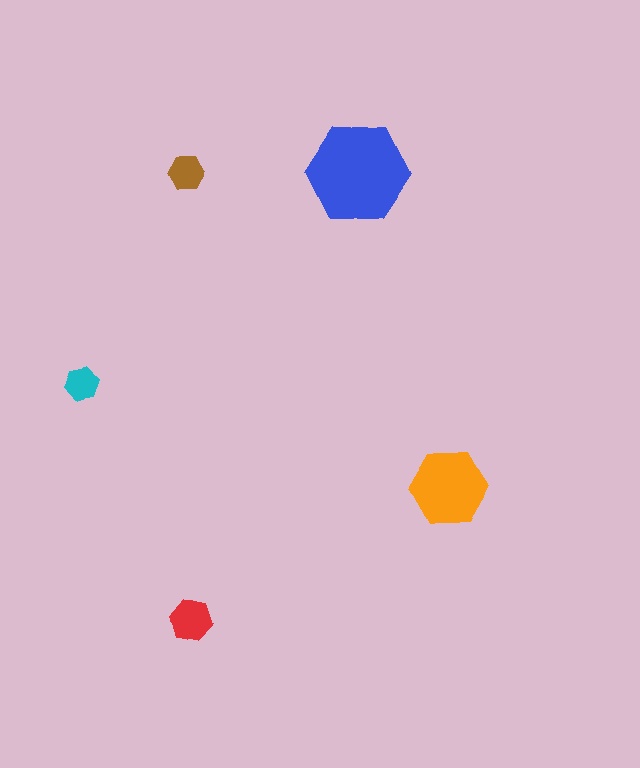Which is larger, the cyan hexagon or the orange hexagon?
The orange one.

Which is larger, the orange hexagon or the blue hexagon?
The blue one.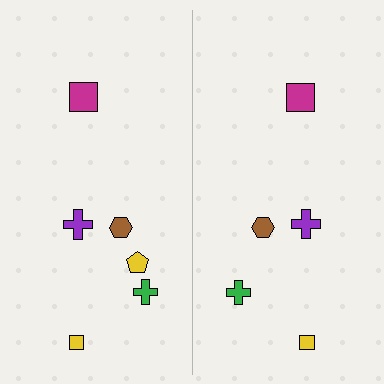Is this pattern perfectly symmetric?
No, the pattern is not perfectly symmetric. A yellow pentagon is missing from the right side.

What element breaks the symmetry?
A yellow pentagon is missing from the right side.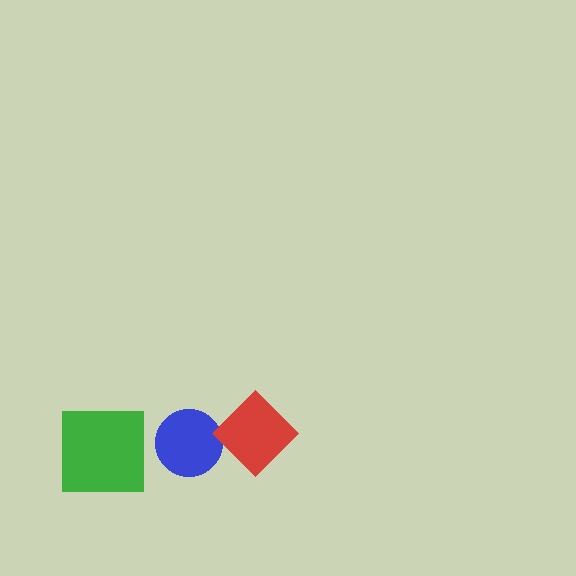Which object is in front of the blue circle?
The red diamond is in front of the blue circle.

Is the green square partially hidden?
No, no other shape covers it.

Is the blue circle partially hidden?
Yes, it is partially covered by another shape.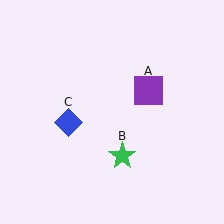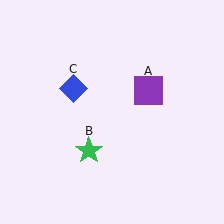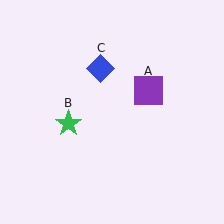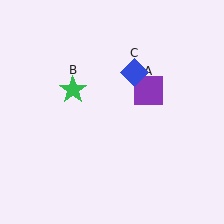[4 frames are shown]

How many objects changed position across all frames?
2 objects changed position: green star (object B), blue diamond (object C).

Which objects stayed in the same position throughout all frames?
Purple square (object A) remained stationary.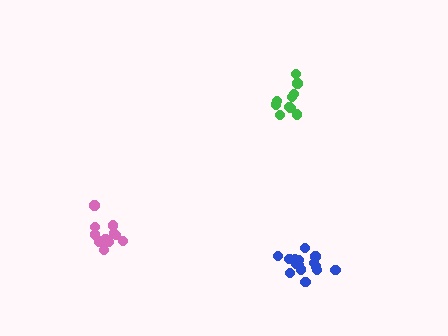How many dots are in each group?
Group 1: 10 dots, Group 2: 16 dots, Group 3: 12 dots (38 total).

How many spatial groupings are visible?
There are 3 spatial groupings.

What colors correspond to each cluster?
The clusters are colored: green, blue, pink.